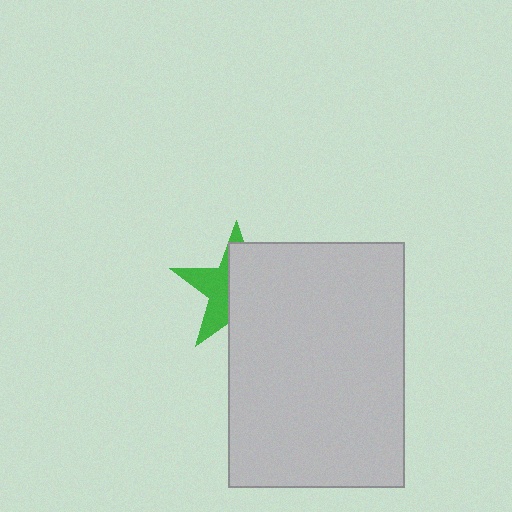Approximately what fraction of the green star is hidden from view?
Roughly 60% of the green star is hidden behind the light gray rectangle.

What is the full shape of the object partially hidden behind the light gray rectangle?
The partially hidden object is a green star.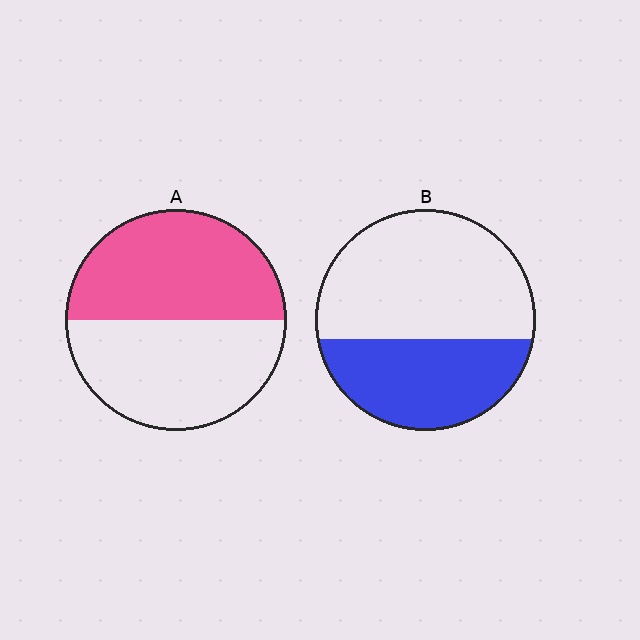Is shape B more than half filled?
No.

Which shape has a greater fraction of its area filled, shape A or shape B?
Shape A.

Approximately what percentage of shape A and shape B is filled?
A is approximately 50% and B is approximately 40%.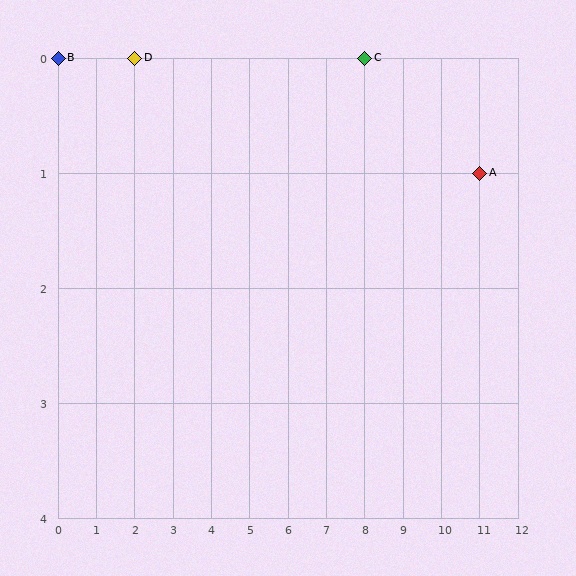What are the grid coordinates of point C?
Point C is at grid coordinates (8, 0).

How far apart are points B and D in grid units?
Points B and D are 2 columns apart.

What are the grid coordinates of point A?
Point A is at grid coordinates (11, 1).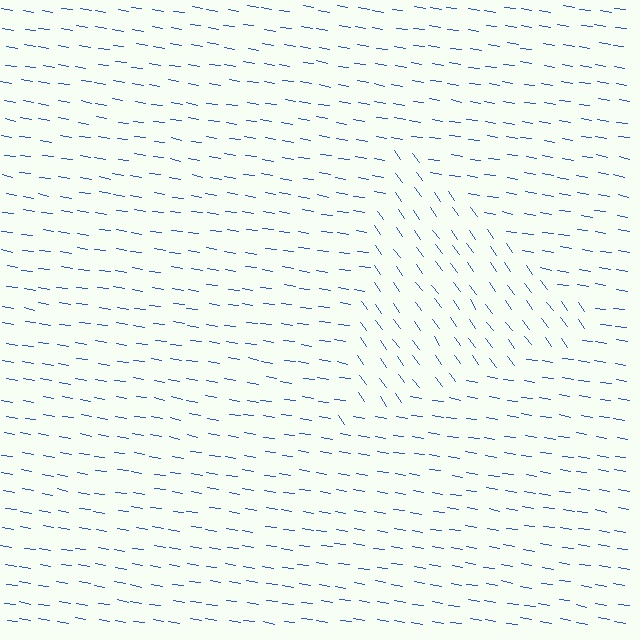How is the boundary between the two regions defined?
The boundary is defined purely by a change in line orientation (approximately 45 degrees difference). All lines are the same color and thickness.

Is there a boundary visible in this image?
Yes, there is a texture boundary formed by a change in line orientation.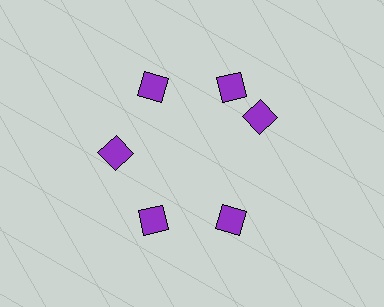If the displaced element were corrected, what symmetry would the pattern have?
It would have 6-fold rotational symmetry — the pattern would map onto itself every 60 degrees.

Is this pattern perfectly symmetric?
No. The 6 purple diamonds are arranged in a ring, but one element near the 3 o'clock position is rotated out of alignment along the ring, breaking the 6-fold rotational symmetry.